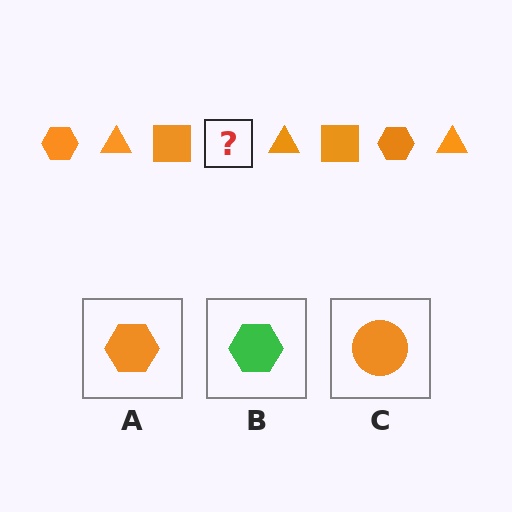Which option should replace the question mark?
Option A.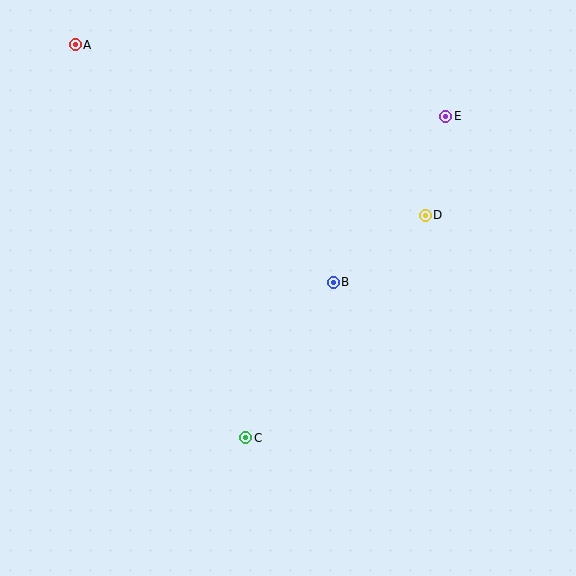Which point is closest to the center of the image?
Point B at (333, 282) is closest to the center.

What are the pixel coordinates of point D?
Point D is at (425, 215).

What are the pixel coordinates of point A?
Point A is at (75, 45).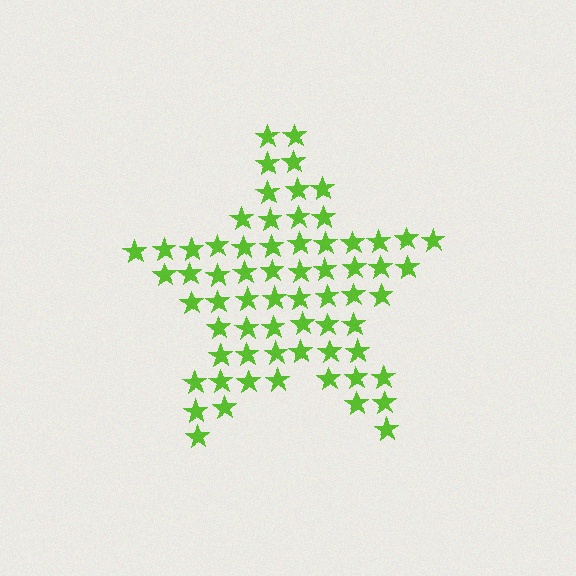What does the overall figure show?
The overall figure shows a star.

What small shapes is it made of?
It is made of small stars.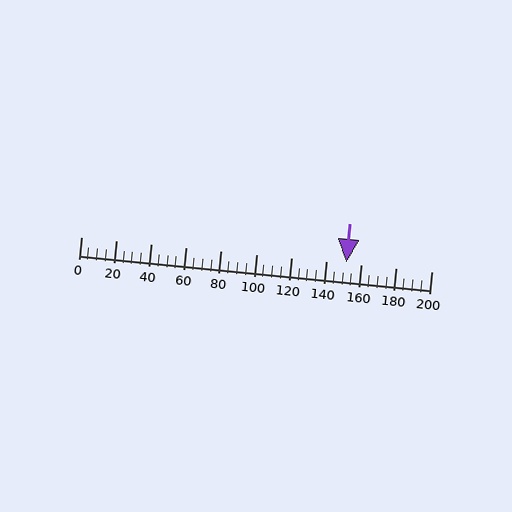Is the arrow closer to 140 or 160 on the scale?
The arrow is closer to 160.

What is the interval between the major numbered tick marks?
The major tick marks are spaced 20 units apart.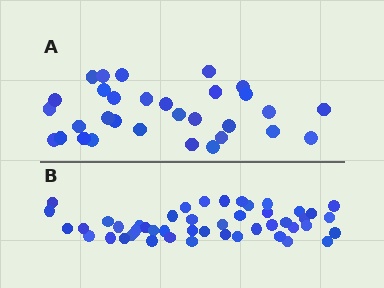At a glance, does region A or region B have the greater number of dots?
Region B (the bottom region) has more dots.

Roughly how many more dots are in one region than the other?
Region B has approximately 15 more dots than region A.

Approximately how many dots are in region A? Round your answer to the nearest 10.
About 30 dots. (The exact count is 31, which rounds to 30.)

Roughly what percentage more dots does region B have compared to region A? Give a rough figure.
About 50% more.